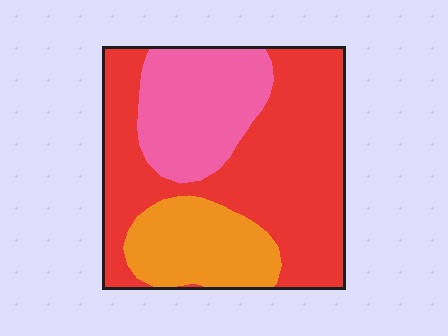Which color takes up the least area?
Orange, at roughly 20%.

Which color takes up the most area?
Red, at roughly 55%.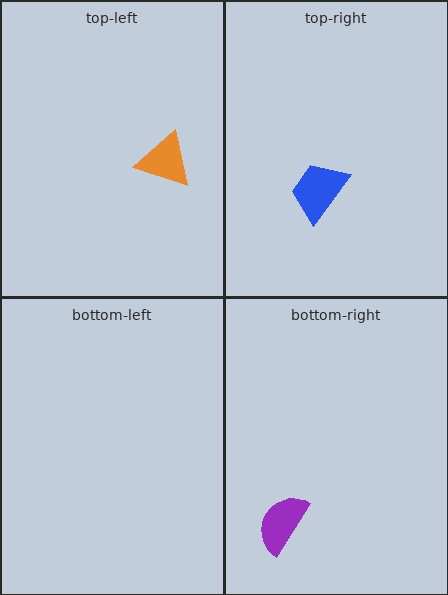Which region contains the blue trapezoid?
The top-right region.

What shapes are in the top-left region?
The orange triangle.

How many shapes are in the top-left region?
1.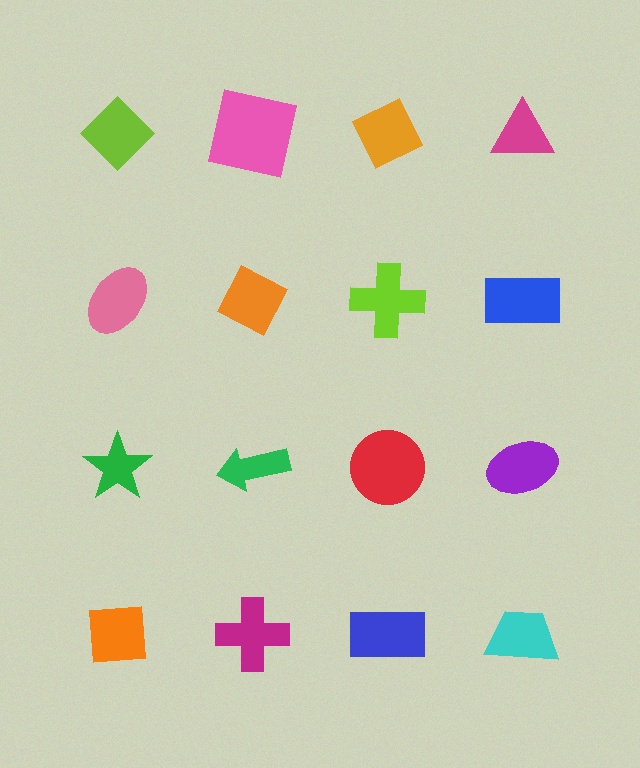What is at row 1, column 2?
A pink square.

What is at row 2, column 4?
A blue rectangle.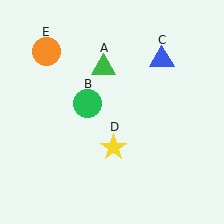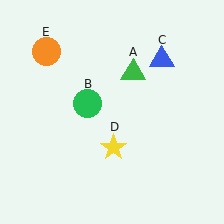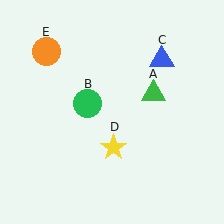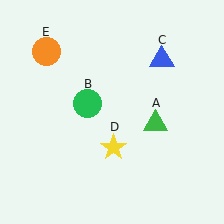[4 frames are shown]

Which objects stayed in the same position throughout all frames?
Green circle (object B) and blue triangle (object C) and yellow star (object D) and orange circle (object E) remained stationary.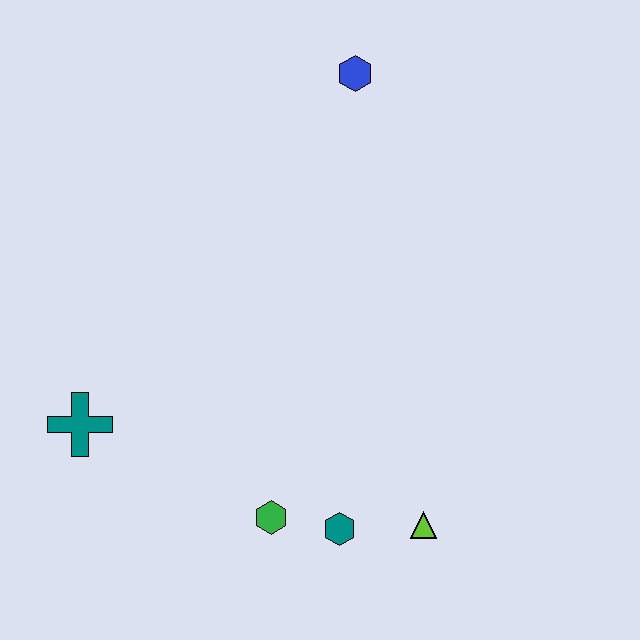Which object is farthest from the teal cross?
The blue hexagon is farthest from the teal cross.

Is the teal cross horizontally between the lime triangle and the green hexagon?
No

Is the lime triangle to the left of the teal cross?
No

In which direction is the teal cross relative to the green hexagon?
The teal cross is to the left of the green hexagon.